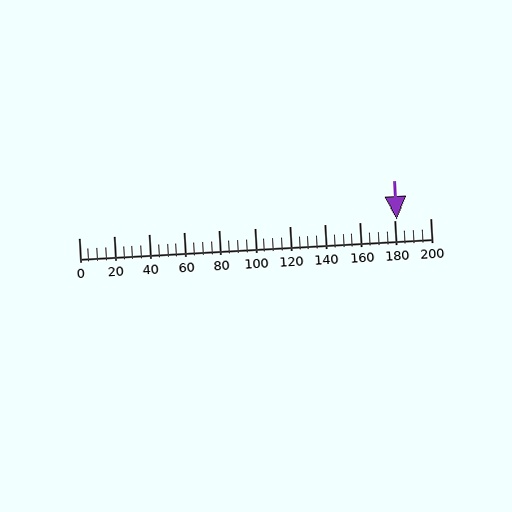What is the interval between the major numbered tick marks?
The major tick marks are spaced 20 units apart.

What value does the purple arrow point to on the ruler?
The purple arrow points to approximately 181.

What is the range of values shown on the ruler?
The ruler shows values from 0 to 200.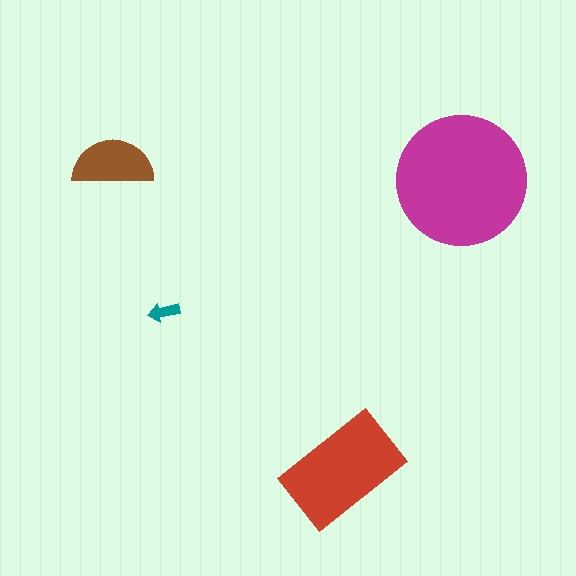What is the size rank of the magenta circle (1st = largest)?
1st.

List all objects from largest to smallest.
The magenta circle, the red rectangle, the brown semicircle, the teal arrow.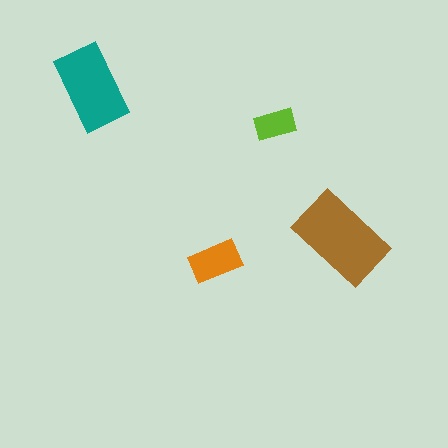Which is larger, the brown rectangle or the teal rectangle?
The brown one.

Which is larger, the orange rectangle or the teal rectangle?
The teal one.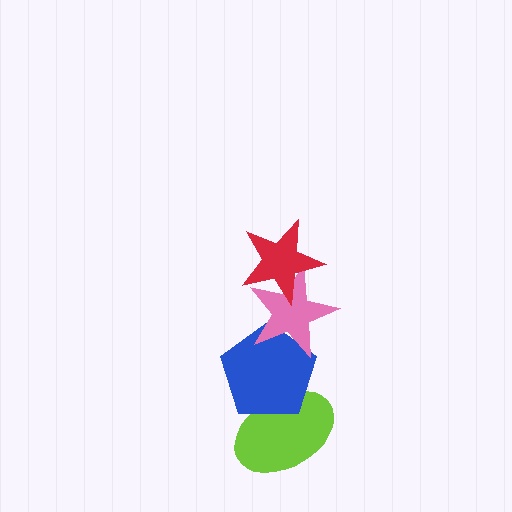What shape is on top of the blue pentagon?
The pink star is on top of the blue pentagon.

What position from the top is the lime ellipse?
The lime ellipse is 4th from the top.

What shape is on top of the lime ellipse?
The blue pentagon is on top of the lime ellipse.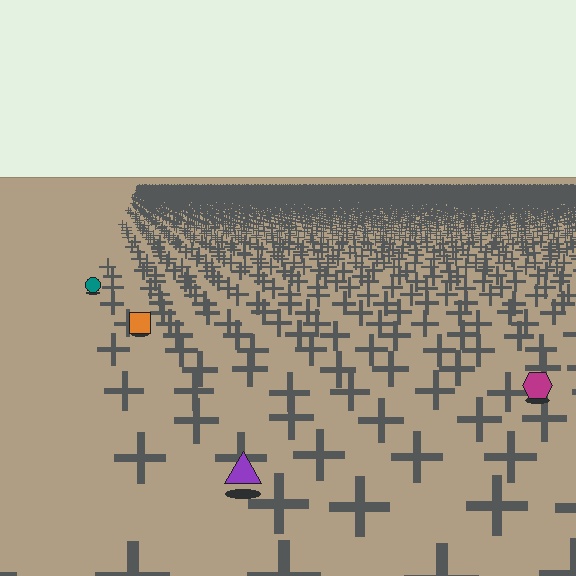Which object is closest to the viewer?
The purple triangle is closest. The texture marks near it are larger and more spread out.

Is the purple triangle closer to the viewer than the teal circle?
Yes. The purple triangle is closer — you can tell from the texture gradient: the ground texture is coarser near it.